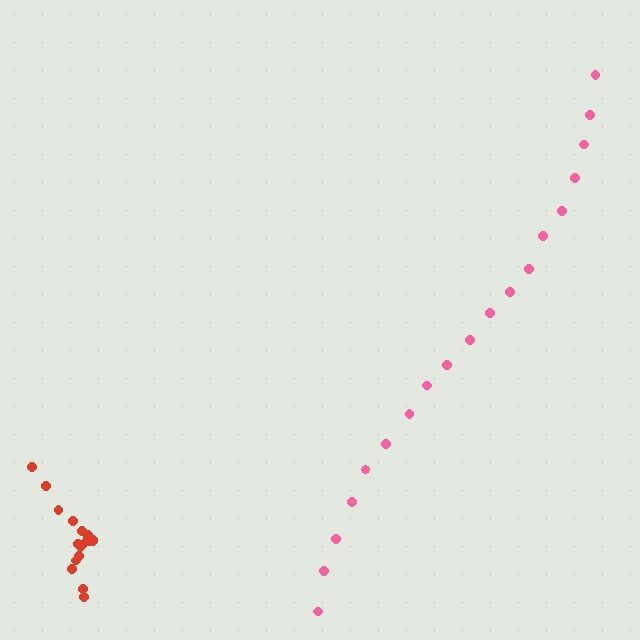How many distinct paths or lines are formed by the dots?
There are 2 distinct paths.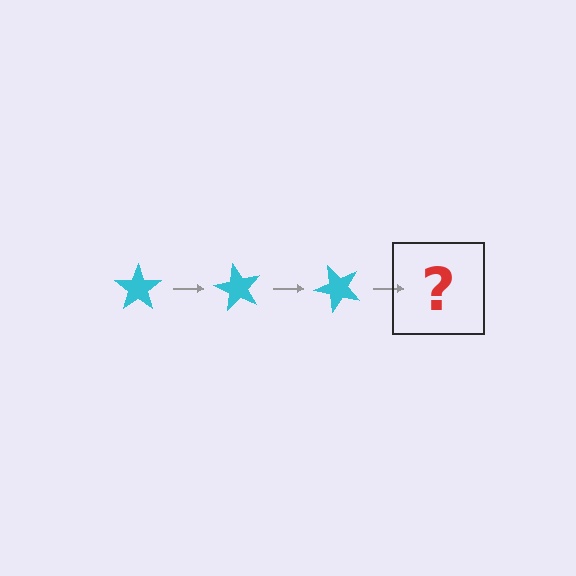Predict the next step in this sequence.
The next step is a cyan star rotated 180 degrees.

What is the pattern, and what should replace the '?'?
The pattern is that the star rotates 60 degrees each step. The '?' should be a cyan star rotated 180 degrees.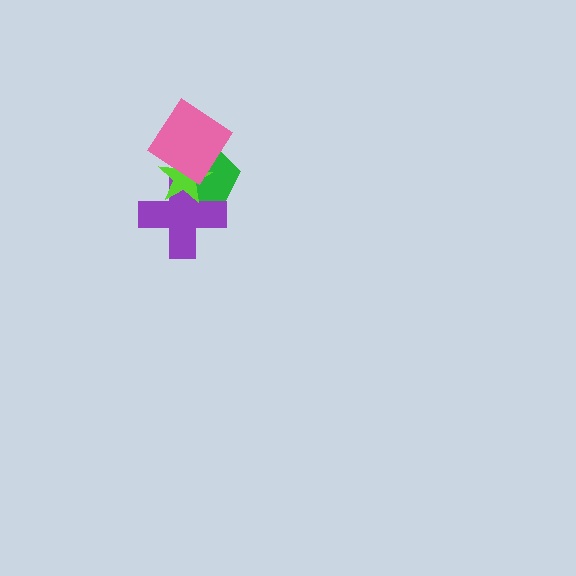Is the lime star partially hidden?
Yes, it is partially covered by another shape.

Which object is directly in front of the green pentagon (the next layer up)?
The purple cross is directly in front of the green pentagon.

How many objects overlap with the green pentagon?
3 objects overlap with the green pentagon.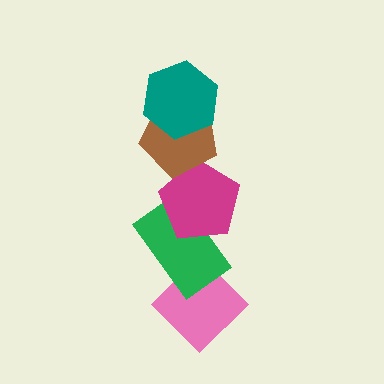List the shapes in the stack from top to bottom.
From top to bottom: the teal hexagon, the brown pentagon, the magenta pentagon, the green rectangle, the pink diamond.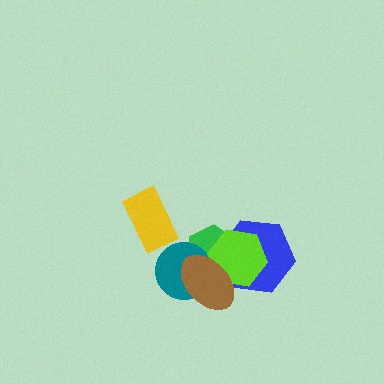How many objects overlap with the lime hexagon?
3 objects overlap with the lime hexagon.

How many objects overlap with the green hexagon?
4 objects overlap with the green hexagon.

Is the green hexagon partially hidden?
Yes, it is partially covered by another shape.